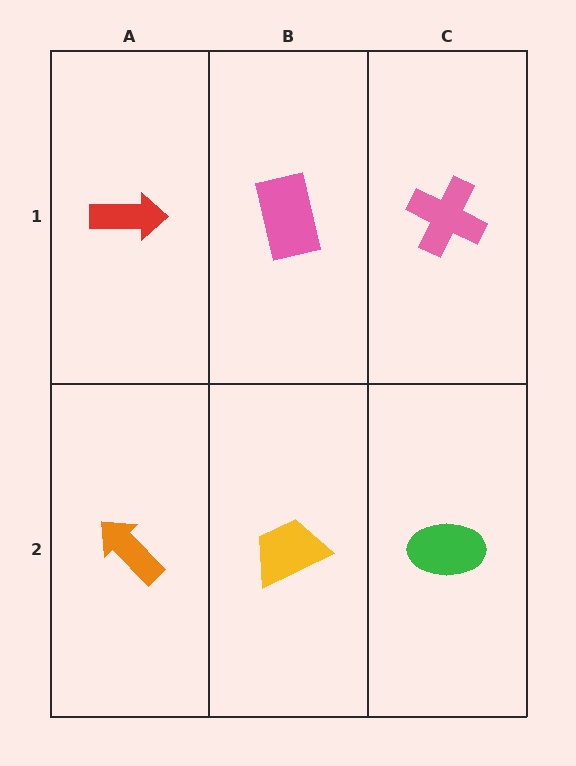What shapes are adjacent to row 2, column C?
A pink cross (row 1, column C), a yellow trapezoid (row 2, column B).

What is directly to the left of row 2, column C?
A yellow trapezoid.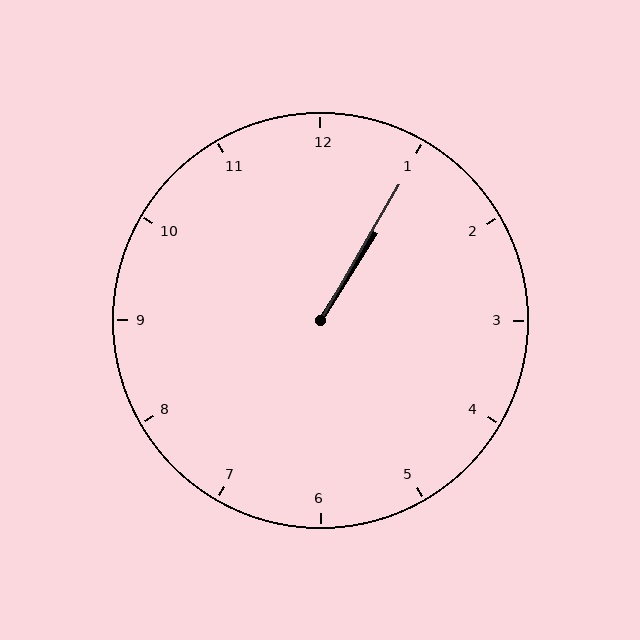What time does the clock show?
1:05.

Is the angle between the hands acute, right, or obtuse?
It is acute.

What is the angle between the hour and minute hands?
Approximately 2 degrees.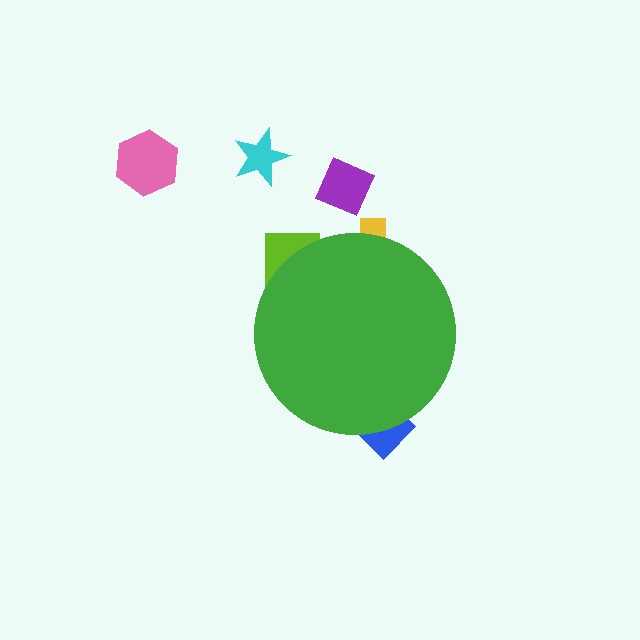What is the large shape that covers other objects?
A green circle.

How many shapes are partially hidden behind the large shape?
3 shapes are partially hidden.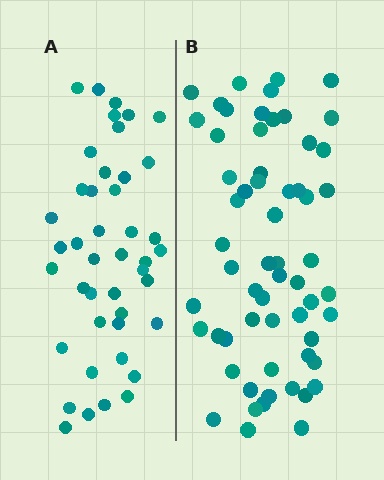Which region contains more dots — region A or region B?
Region B (the right region) has more dots.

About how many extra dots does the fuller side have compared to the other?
Region B has approximately 15 more dots than region A.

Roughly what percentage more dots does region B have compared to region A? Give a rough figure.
About 40% more.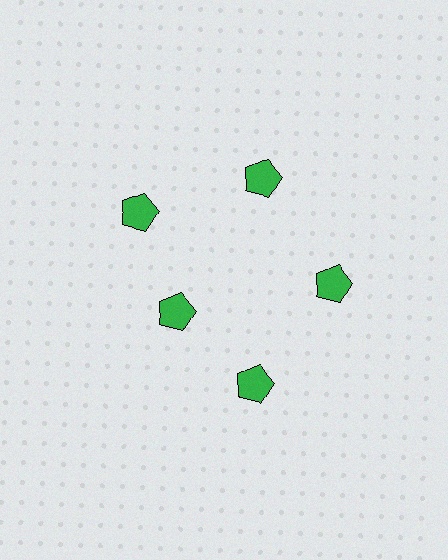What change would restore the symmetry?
The symmetry would be restored by moving it outward, back onto the ring so that all 5 pentagons sit at equal angles and equal distance from the center.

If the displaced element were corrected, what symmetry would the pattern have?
It would have 5-fold rotational symmetry — the pattern would map onto itself every 72 degrees.